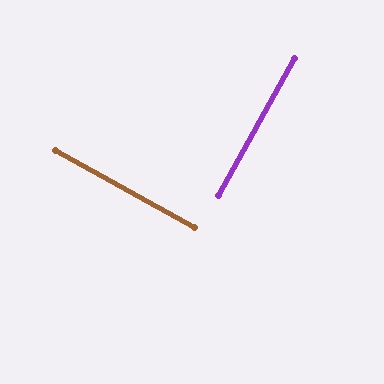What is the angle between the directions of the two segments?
Approximately 90 degrees.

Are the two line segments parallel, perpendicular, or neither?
Perpendicular — they meet at approximately 90°.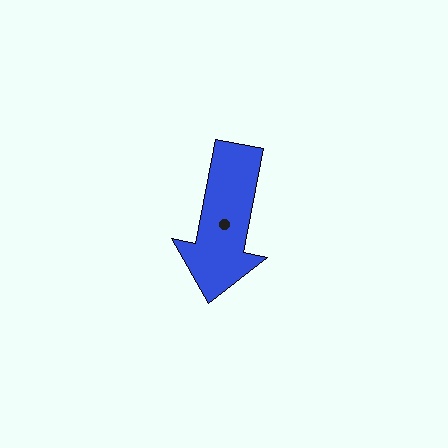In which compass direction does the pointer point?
South.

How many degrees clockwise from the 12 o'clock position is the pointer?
Approximately 191 degrees.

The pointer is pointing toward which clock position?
Roughly 6 o'clock.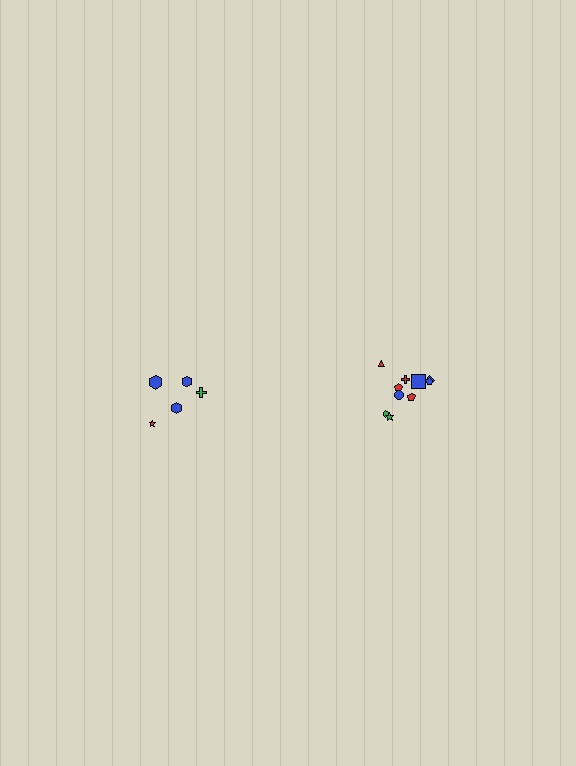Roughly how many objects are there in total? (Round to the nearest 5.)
Roughly 15 objects in total.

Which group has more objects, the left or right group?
The right group.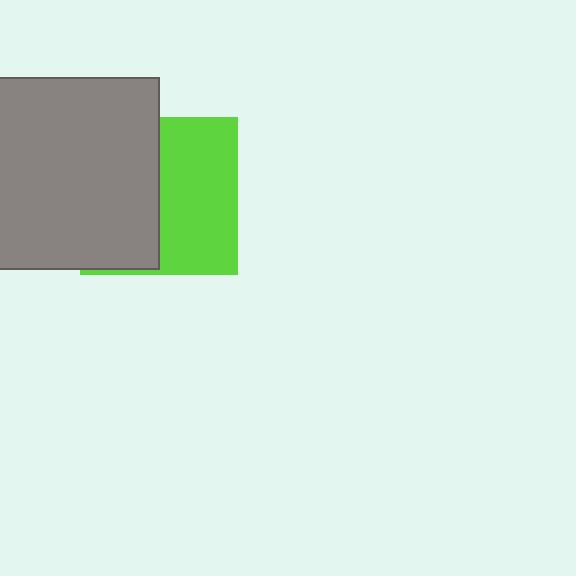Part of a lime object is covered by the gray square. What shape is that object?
It is a square.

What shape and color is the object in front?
The object in front is a gray square.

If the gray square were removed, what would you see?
You would see the complete lime square.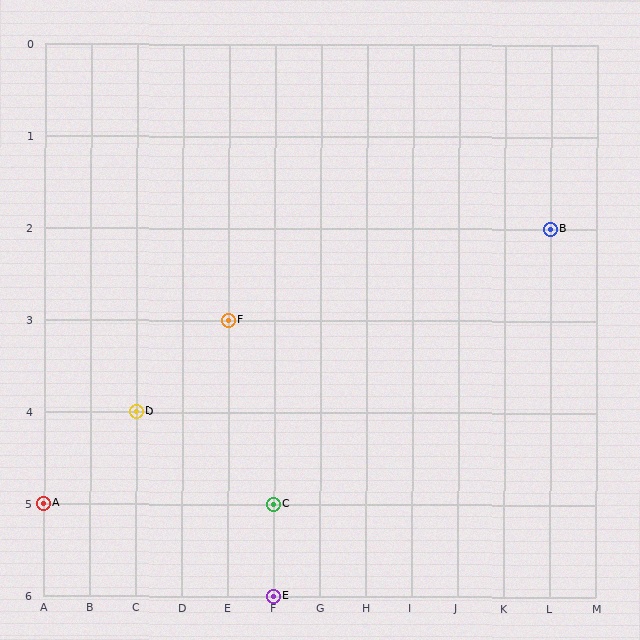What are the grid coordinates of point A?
Point A is at grid coordinates (A, 5).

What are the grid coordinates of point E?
Point E is at grid coordinates (F, 6).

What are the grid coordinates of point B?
Point B is at grid coordinates (L, 2).